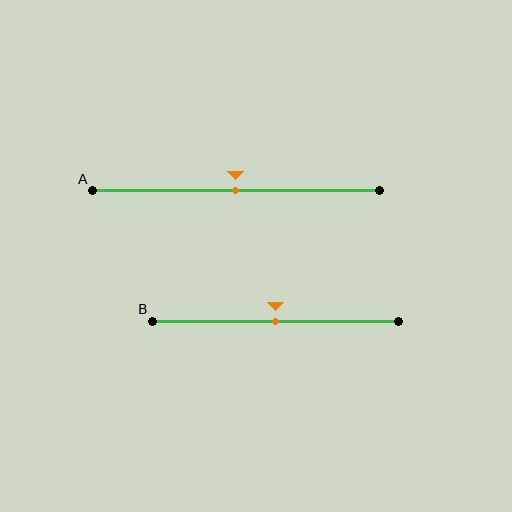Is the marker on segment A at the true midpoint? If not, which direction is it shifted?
Yes, the marker on segment A is at the true midpoint.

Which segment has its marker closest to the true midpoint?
Segment A has its marker closest to the true midpoint.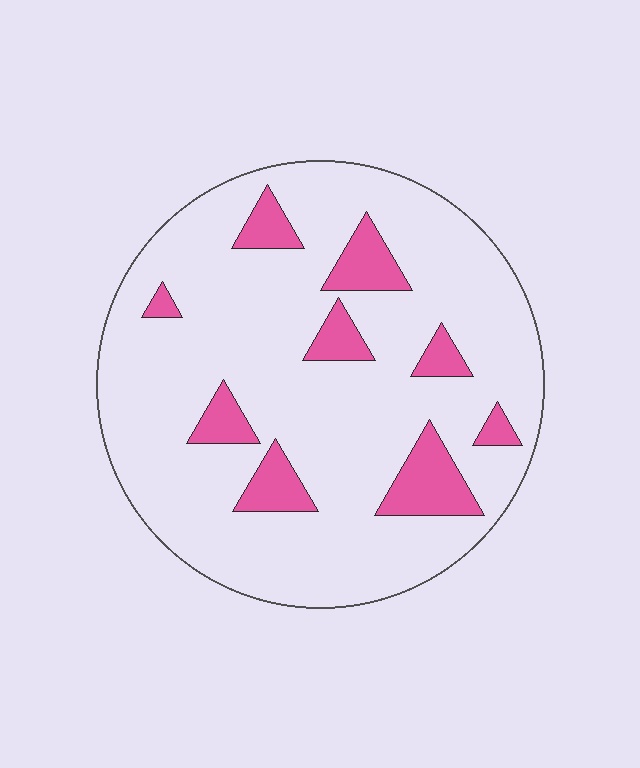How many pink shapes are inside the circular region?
9.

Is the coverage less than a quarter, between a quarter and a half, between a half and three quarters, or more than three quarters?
Less than a quarter.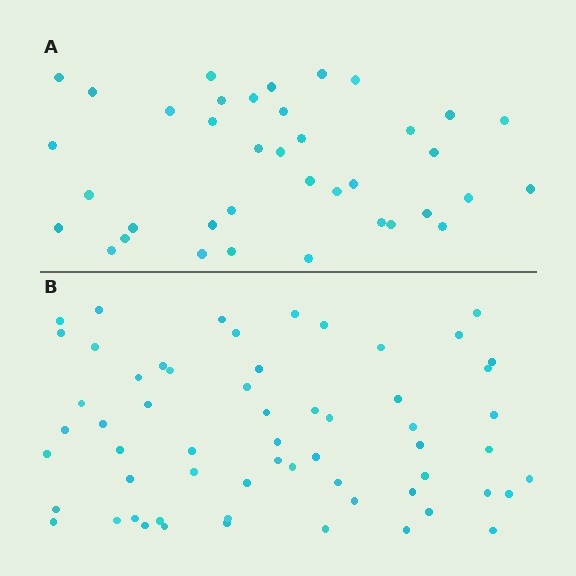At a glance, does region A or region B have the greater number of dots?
Region B (the bottom region) has more dots.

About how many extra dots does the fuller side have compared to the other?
Region B has approximately 20 more dots than region A.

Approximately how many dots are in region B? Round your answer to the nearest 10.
About 60 dots.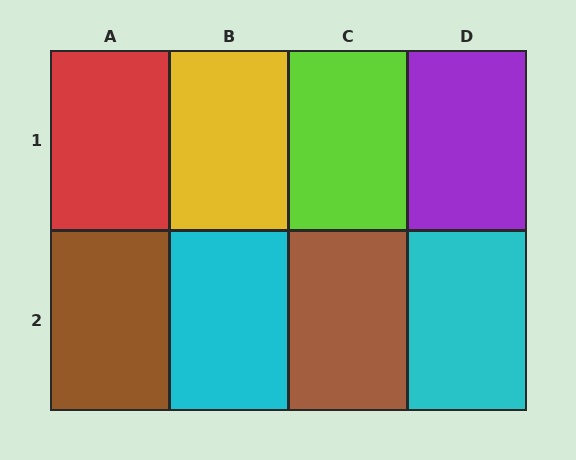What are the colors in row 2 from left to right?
Brown, cyan, brown, cyan.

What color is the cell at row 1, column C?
Lime.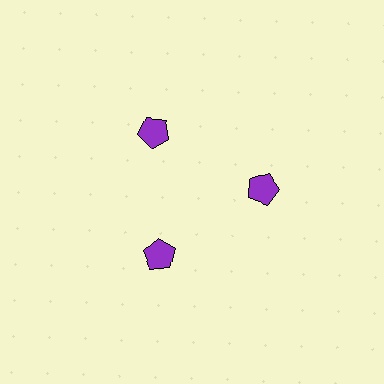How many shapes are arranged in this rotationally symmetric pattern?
There are 3 shapes, arranged in 3 groups of 1.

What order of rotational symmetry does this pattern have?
This pattern has 3-fold rotational symmetry.